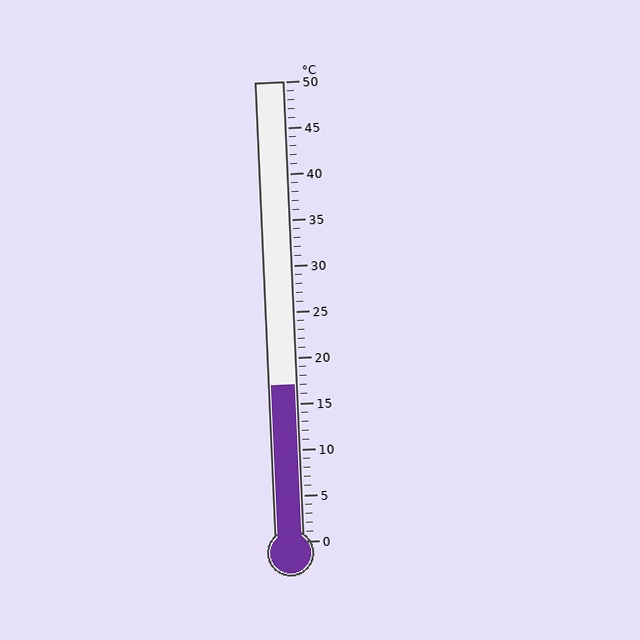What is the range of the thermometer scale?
The thermometer scale ranges from 0°C to 50°C.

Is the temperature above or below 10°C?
The temperature is above 10°C.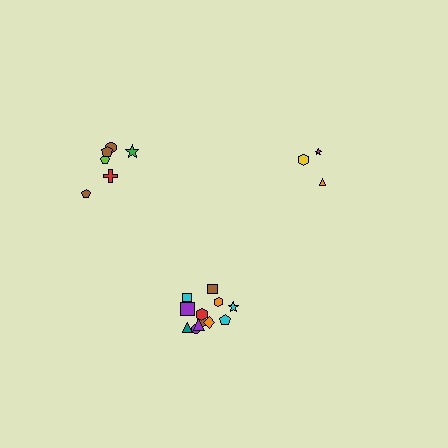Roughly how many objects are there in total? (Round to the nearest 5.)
Roughly 20 objects in total.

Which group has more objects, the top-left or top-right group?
The top-left group.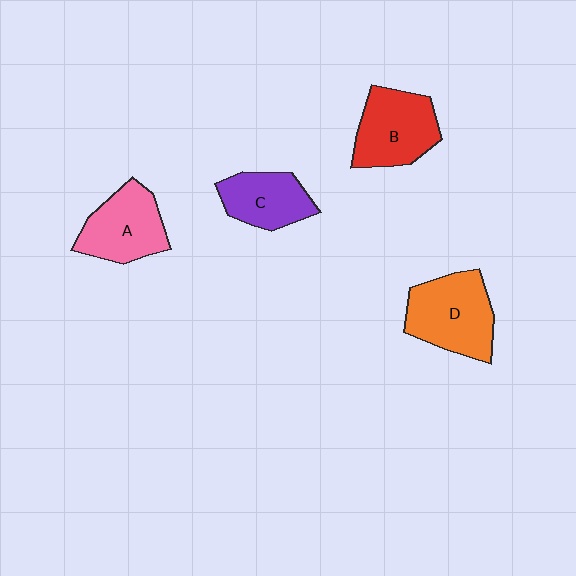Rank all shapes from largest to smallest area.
From largest to smallest: D (orange), B (red), A (pink), C (purple).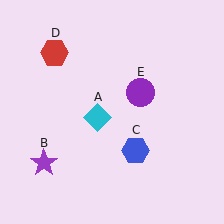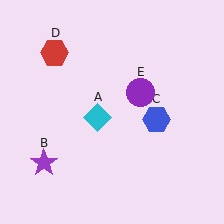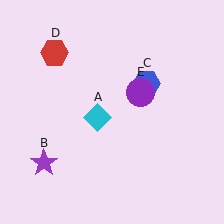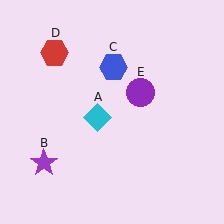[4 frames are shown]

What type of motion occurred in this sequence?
The blue hexagon (object C) rotated counterclockwise around the center of the scene.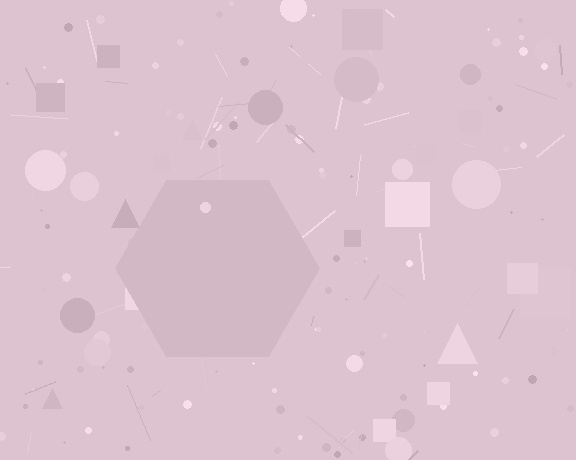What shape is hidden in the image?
A hexagon is hidden in the image.